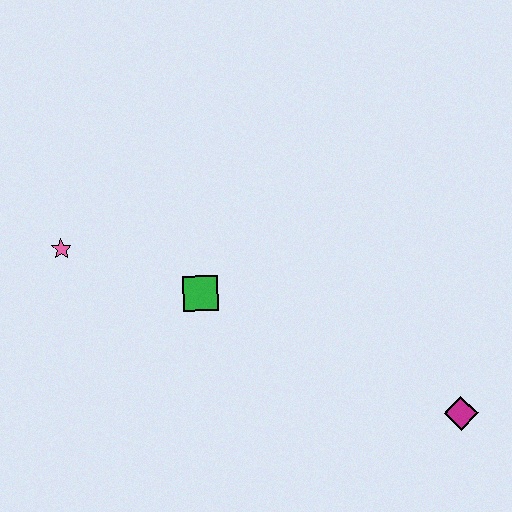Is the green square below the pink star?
Yes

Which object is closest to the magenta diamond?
The green square is closest to the magenta diamond.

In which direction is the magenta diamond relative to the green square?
The magenta diamond is to the right of the green square.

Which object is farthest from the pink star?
The magenta diamond is farthest from the pink star.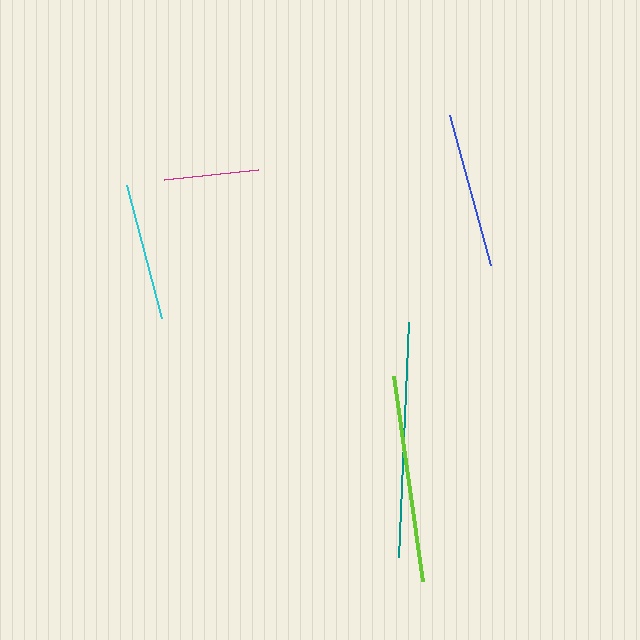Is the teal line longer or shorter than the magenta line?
The teal line is longer than the magenta line.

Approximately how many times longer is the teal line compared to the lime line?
The teal line is approximately 1.1 times the length of the lime line.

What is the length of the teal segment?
The teal segment is approximately 236 pixels long.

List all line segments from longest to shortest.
From longest to shortest: teal, lime, blue, cyan, magenta.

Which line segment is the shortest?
The magenta line is the shortest at approximately 94 pixels.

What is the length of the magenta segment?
The magenta segment is approximately 94 pixels long.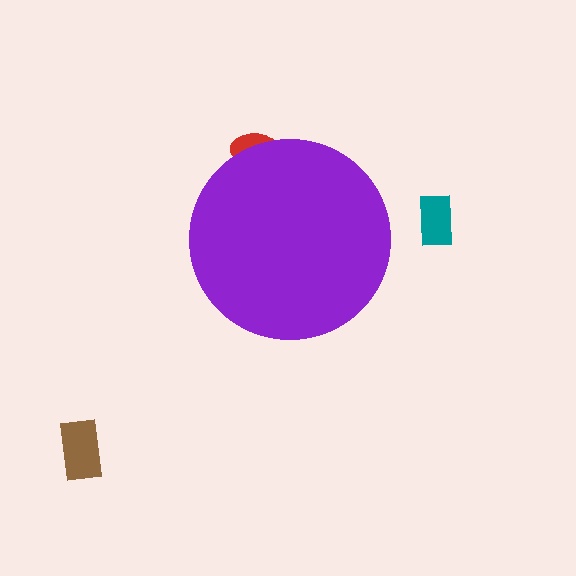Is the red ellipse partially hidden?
Yes, the red ellipse is partially hidden behind the purple circle.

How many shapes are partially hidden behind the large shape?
1 shape is partially hidden.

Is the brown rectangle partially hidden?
No, the brown rectangle is fully visible.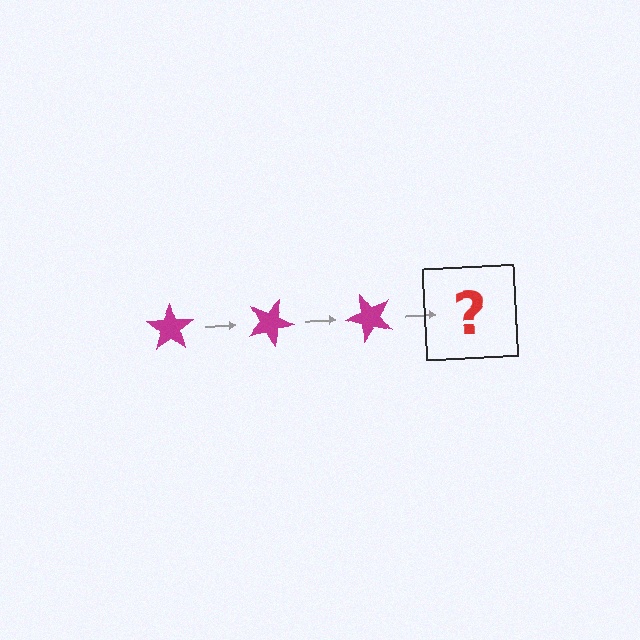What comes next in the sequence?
The next element should be a magenta star rotated 75 degrees.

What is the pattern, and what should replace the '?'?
The pattern is that the star rotates 25 degrees each step. The '?' should be a magenta star rotated 75 degrees.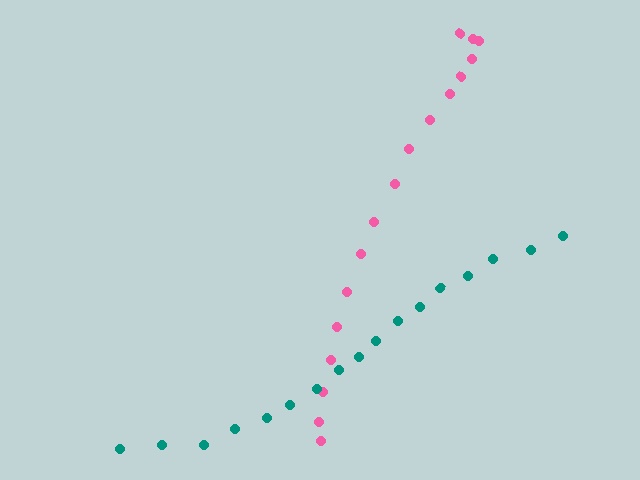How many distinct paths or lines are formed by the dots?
There are 2 distinct paths.